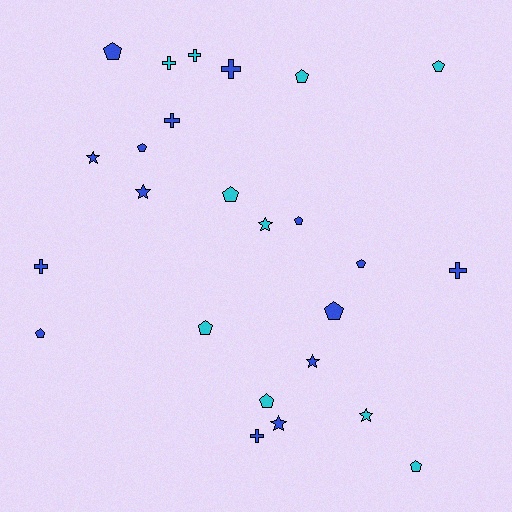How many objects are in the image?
There are 25 objects.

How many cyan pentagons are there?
There are 6 cyan pentagons.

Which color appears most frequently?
Blue, with 15 objects.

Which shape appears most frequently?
Pentagon, with 12 objects.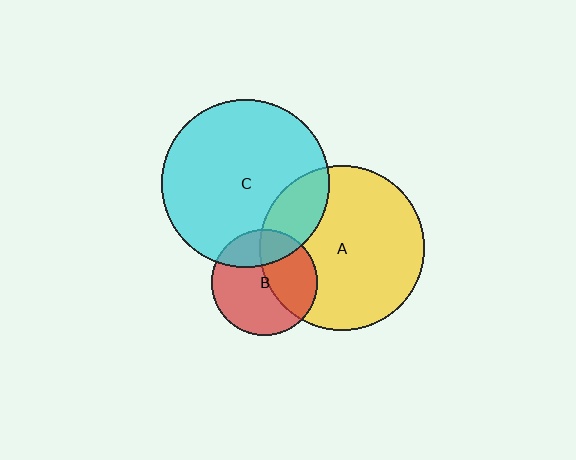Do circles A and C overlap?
Yes.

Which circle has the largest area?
Circle C (cyan).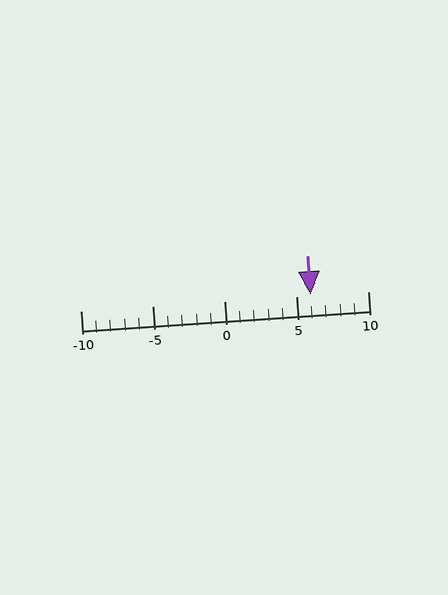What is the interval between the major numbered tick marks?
The major tick marks are spaced 5 units apart.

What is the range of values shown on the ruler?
The ruler shows values from -10 to 10.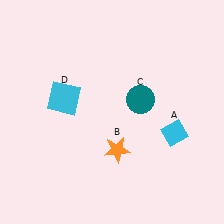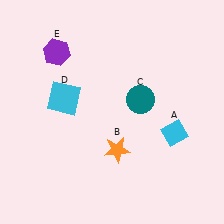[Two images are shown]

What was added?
A purple hexagon (E) was added in Image 2.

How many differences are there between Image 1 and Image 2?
There is 1 difference between the two images.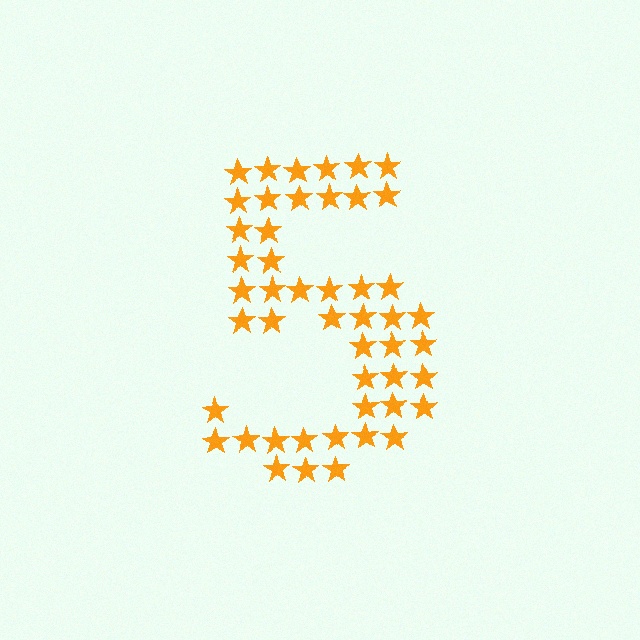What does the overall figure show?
The overall figure shows the digit 5.